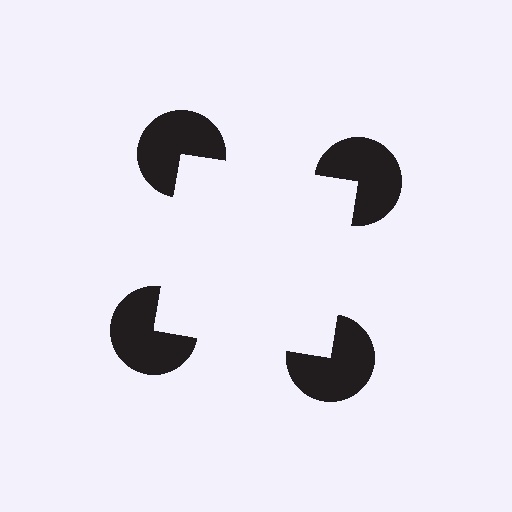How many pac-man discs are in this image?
There are 4 — one at each vertex of the illusory square.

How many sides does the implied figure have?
4 sides.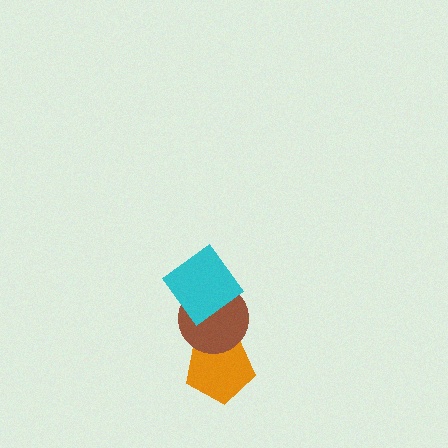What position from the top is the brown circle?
The brown circle is 2nd from the top.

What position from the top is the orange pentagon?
The orange pentagon is 3rd from the top.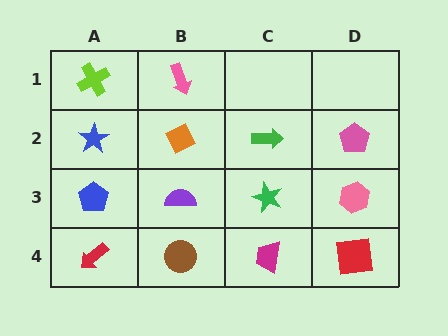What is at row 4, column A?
A red arrow.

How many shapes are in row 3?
4 shapes.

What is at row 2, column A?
A blue star.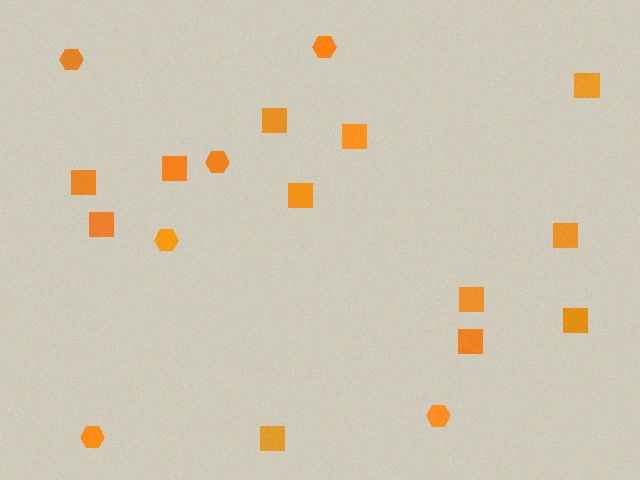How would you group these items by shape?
There are 2 groups: one group of hexagons (6) and one group of squares (12).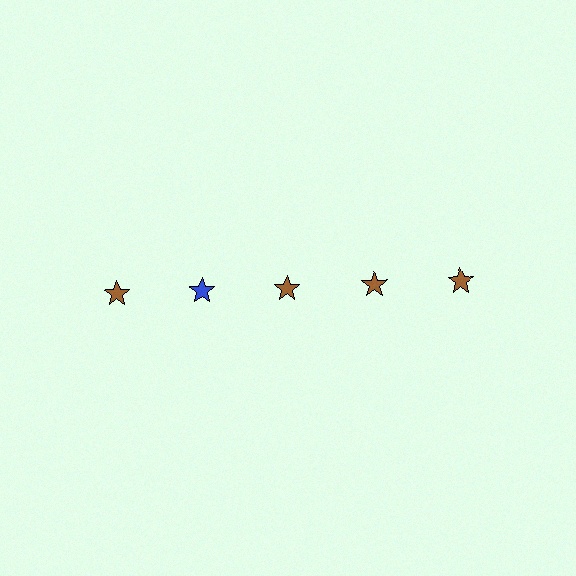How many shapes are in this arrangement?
There are 5 shapes arranged in a grid pattern.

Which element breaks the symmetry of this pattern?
The blue star in the top row, second from left column breaks the symmetry. All other shapes are brown stars.